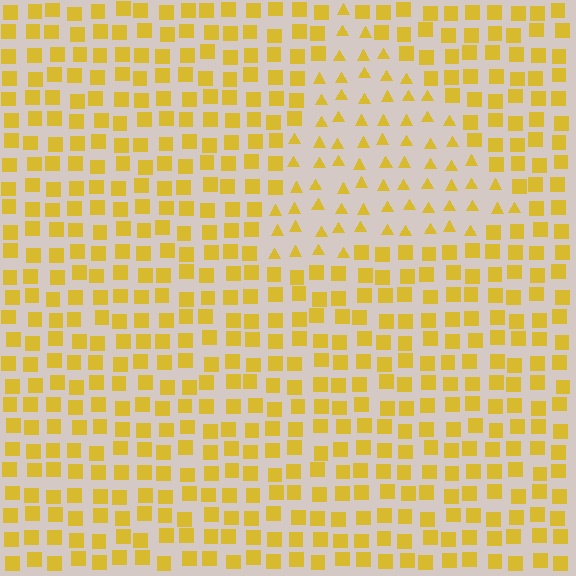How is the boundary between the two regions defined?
The boundary is defined by a change in element shape: triangles inside vs. squares outside. All elements share the same color and spacing.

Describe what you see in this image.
The image is filled with small yellow elements arranged in a uniform grid. A triangle-shaped region contains triangles, while the surrounding area contains squares. The boundary is defined purely by the change in element shape.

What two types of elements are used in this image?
The image uses triangles inside the triangle region and squares outside it.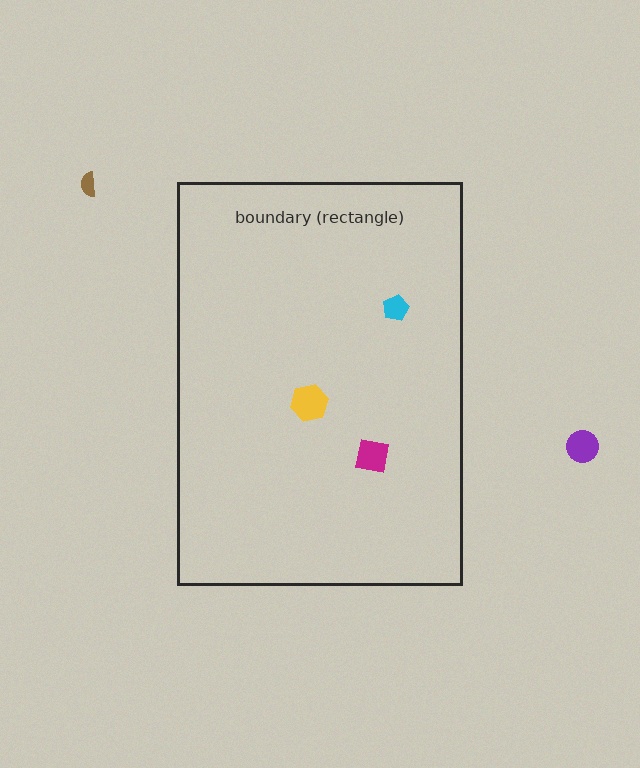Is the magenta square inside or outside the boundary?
Inside.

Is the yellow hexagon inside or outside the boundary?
Inside.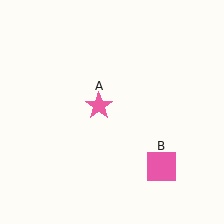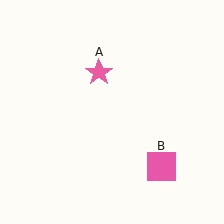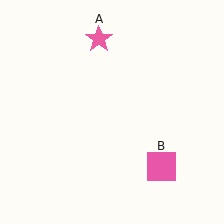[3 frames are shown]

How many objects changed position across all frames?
1 object changed position: pink star (object A).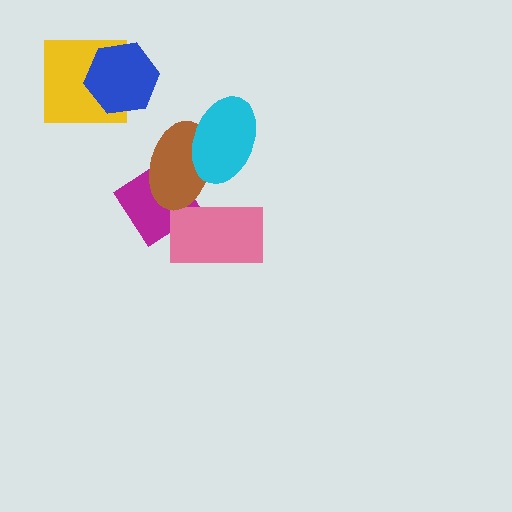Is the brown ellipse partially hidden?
Yes, it is partially covered by another shape.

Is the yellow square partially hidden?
Yes, it is partially covered by another shape.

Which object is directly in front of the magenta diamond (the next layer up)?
The pink rectangle is directly in front of the magenta diamond.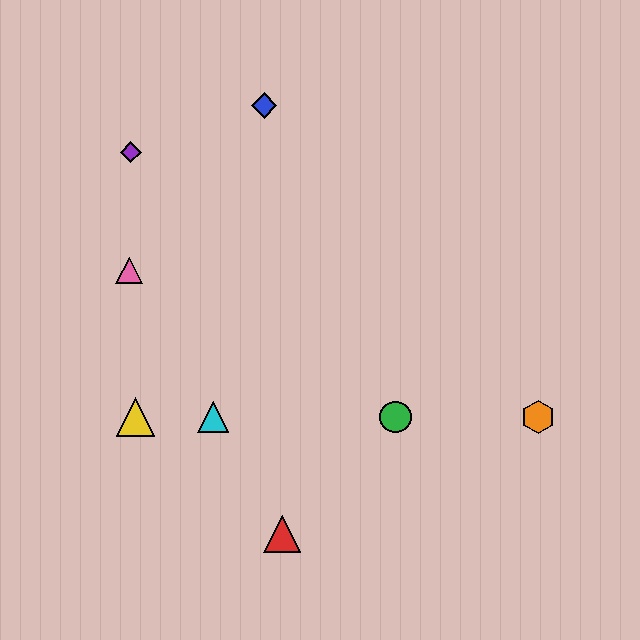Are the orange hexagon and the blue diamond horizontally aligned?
No, the orange hexagon is at y≈417 and the blue diamond is at y≈105.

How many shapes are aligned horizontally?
4 shapes (the green circle, the yellow triangle, the orange hexagon, the cyan triangle) are aligned horizontally.